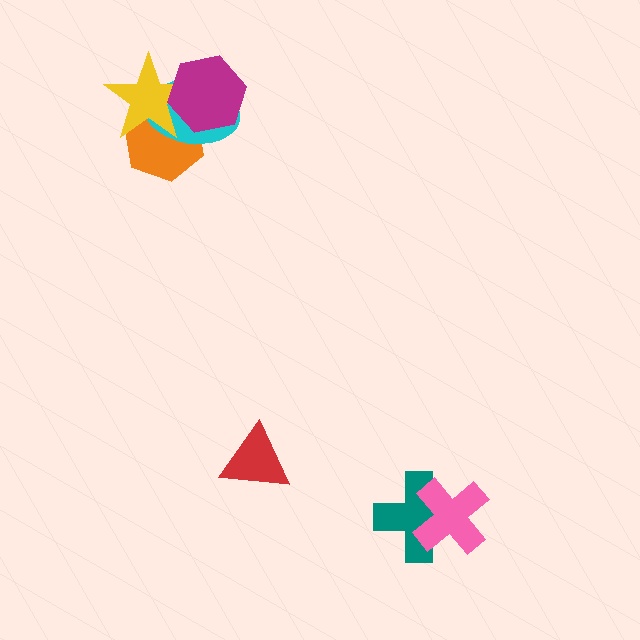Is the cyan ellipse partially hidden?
Yes, it is partially covered by another shape.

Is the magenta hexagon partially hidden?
No, no other shape covers it.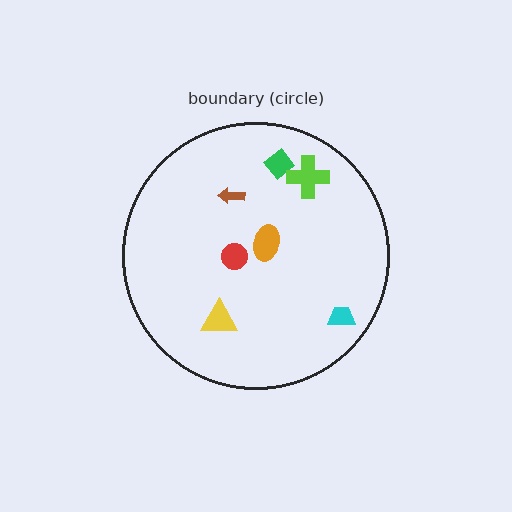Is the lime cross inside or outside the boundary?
Inside.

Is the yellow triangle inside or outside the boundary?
Inside.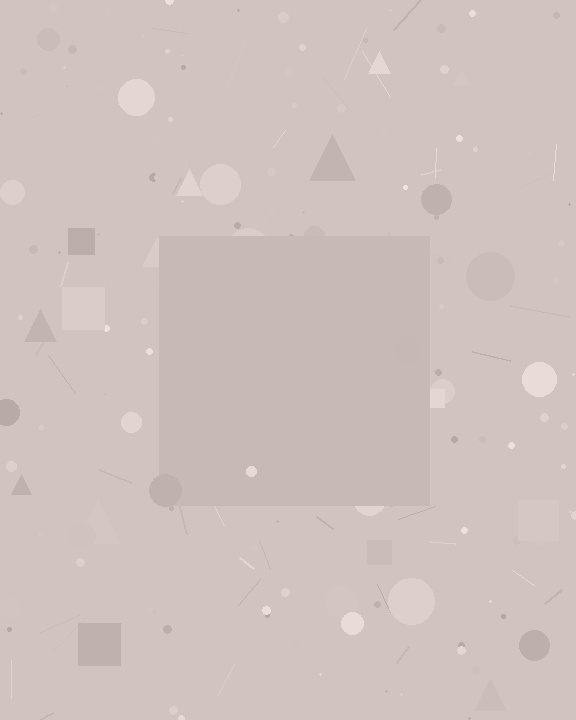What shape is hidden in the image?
A square is hidden in the image.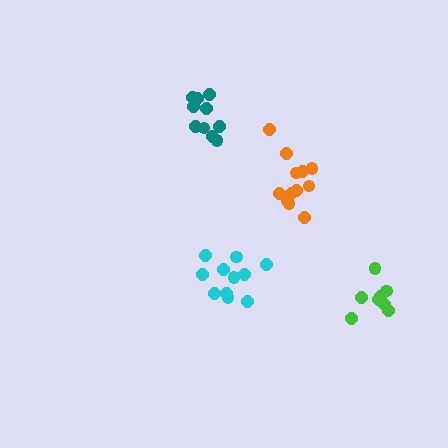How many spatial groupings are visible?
There are 4 spatial groupings.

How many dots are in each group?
Group 1: 11 dots, Group 2: 8 dots, Group 3: 10 dots, Group 4: 12 dots (41 total).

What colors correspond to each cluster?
The clusters are colored: cyan, green, teal, orange.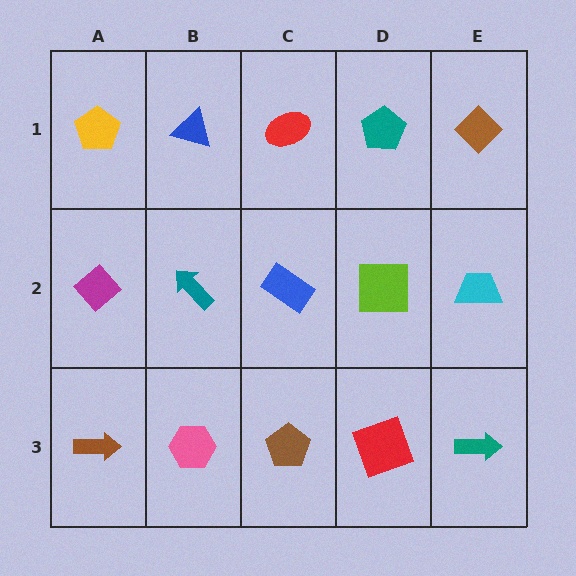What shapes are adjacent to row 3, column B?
A teal arrow (row 2, column B), a brown arrow (row 3, column A), a brown pentagon (row 3, column C).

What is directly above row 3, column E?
A cyan trapezoid.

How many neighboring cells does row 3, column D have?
3.